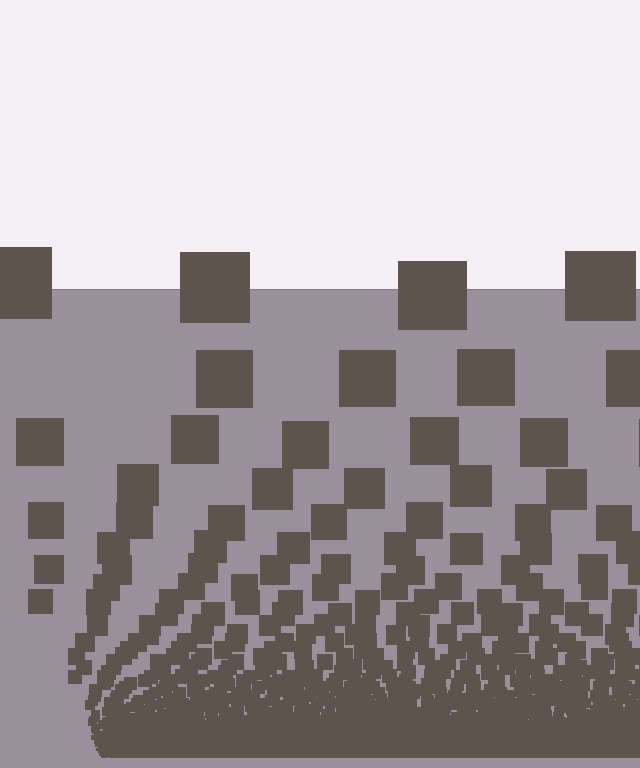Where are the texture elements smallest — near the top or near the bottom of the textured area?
Near the bottom.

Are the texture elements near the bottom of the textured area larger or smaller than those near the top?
Smaller. The gradient is inverted — elements near the bottom are smaller and denser.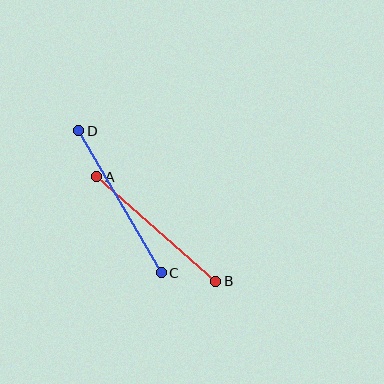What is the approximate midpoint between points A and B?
The midpoint is at approximately (156, 229) pixels.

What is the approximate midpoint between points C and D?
The midpoint is at approximately (120, 202) pixels.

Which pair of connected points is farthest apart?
Points C and D are farthest apart.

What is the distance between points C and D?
The distance is approximately 164 pixels.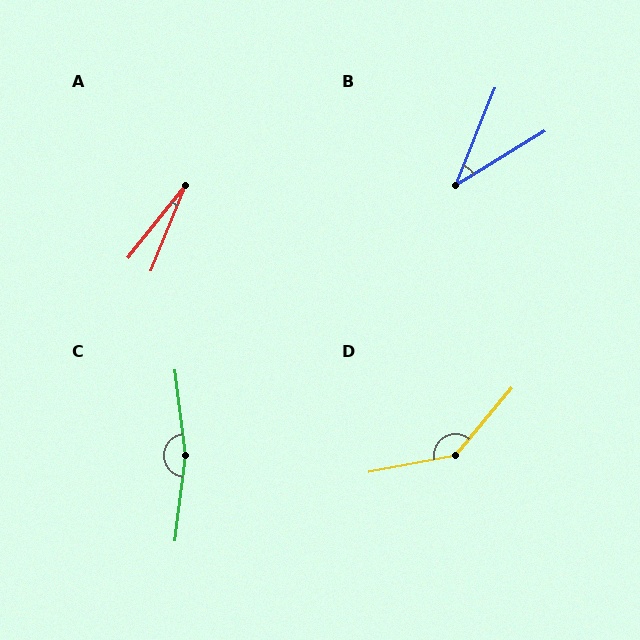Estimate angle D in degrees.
Approximately 141 degrees.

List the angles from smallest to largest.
A (17°), B (37°), D (141°), C (165°).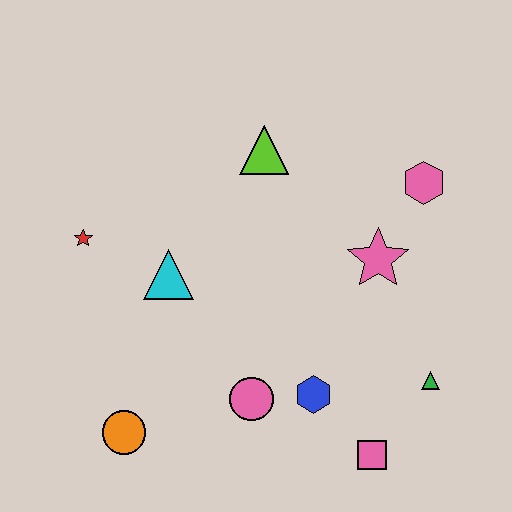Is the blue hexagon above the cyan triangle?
No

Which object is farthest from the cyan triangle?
The green triangle is farthest from the cyan triangle.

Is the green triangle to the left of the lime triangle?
No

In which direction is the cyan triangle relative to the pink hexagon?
The cyan triangle is to the left of the pink hexagon.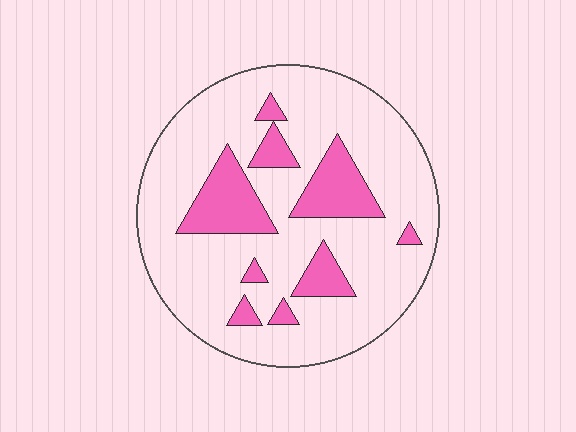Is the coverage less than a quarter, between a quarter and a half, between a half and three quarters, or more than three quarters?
Less than a quarter.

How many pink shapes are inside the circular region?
9.